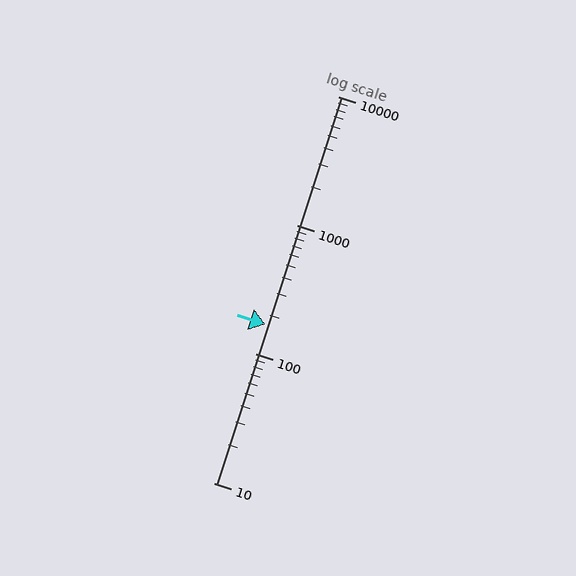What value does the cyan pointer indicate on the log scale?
The pointer indicates approximately 170.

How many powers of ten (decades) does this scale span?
The scale spans 3 decades, from 10 to 10000.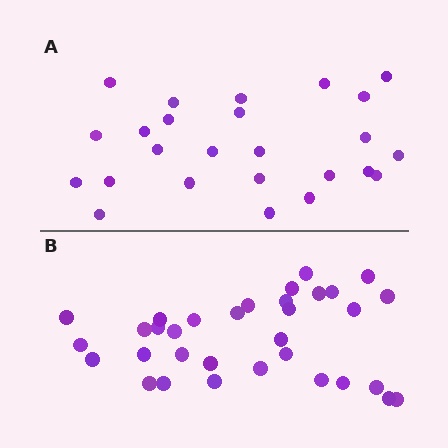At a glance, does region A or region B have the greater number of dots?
Region B (the bottom region) has more dots.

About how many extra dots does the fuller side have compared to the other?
Region B has roughly 8 or so more dots than region A.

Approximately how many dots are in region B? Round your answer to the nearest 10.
About 30 dots. (The exact count is 33, which rounds to 30.)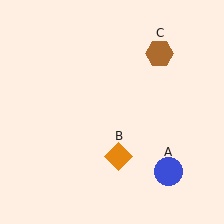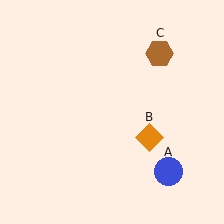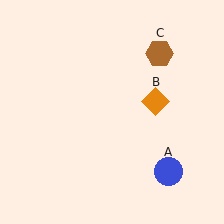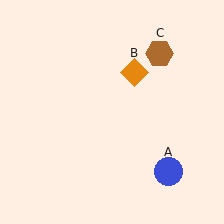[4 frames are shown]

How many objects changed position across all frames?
1 object changed position: orange diamond (object B).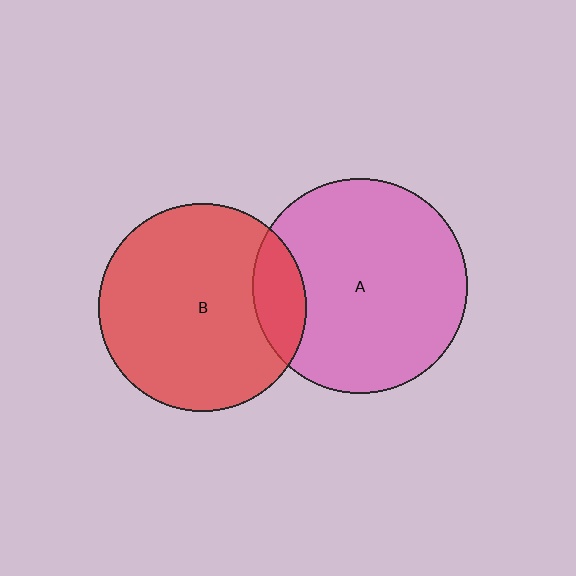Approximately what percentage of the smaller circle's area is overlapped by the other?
Approximately 15%.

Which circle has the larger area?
Circle A (pink).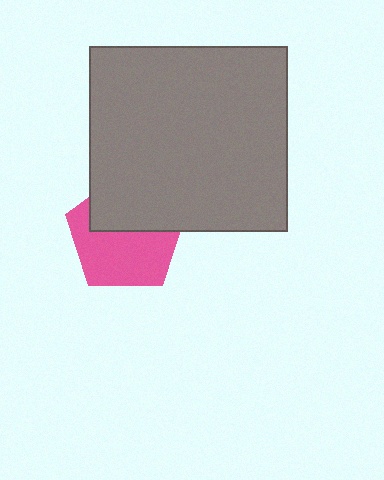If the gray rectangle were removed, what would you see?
You would see the complete pink pentagon.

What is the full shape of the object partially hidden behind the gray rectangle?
The partially hidden object is a pink pentagon.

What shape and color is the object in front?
The object in front is a gray rectangle.